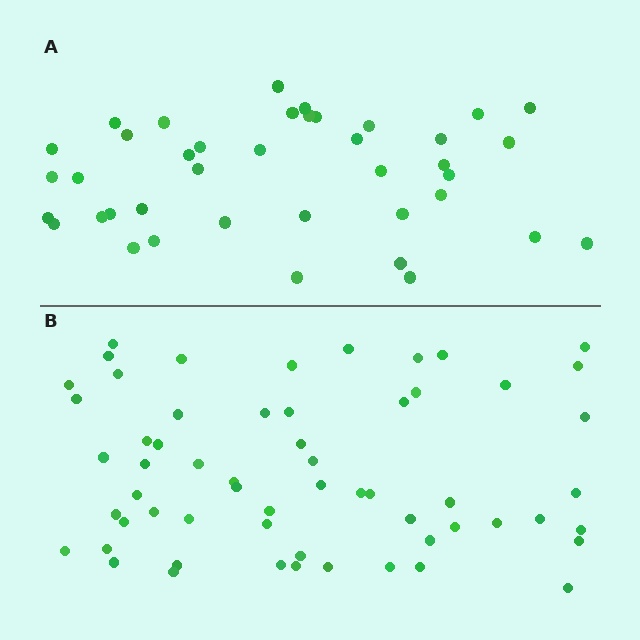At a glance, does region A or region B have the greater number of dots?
Region B (the bottom region) has more dots.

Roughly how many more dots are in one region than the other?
Region B has approximately 20 more dots than region A.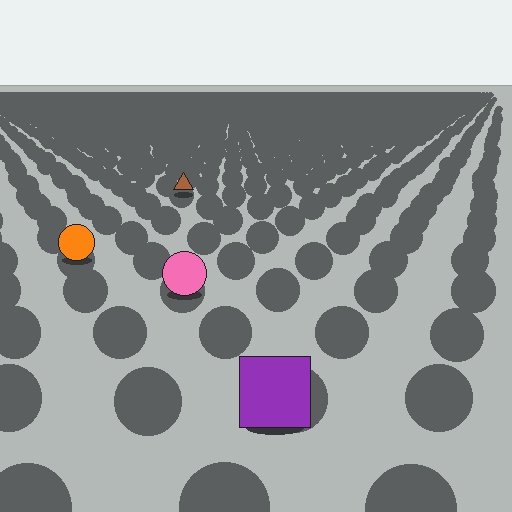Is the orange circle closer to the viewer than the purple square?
No. The purple square is closer — you can tell from the texture gradient: the ground texture is coarser near it.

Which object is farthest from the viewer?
The brown triangle is farthest from the viewer. It appears smaller and the ground texture around it is denser.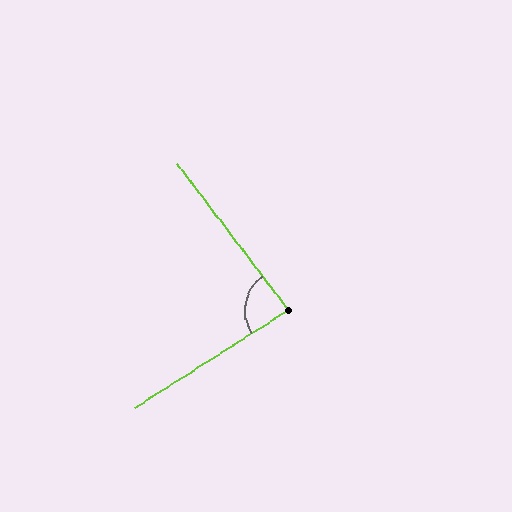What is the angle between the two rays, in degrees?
Approximately 85 degrees.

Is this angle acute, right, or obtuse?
It is approximately a right angle.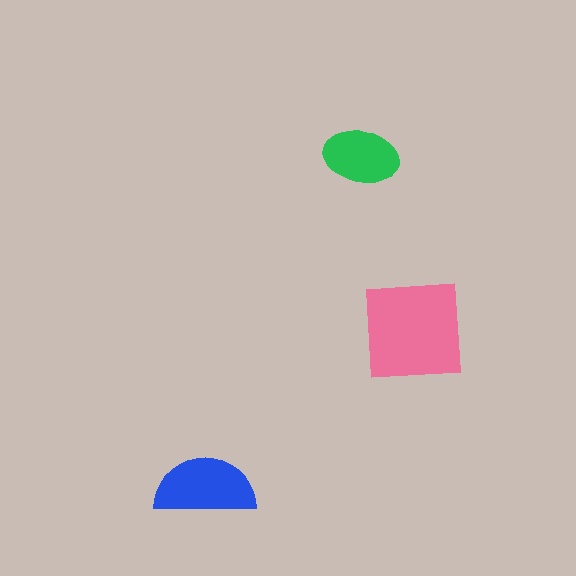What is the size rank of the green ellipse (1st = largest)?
3rd.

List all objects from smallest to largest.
The green ellipse, the blue semicircle, the pink square.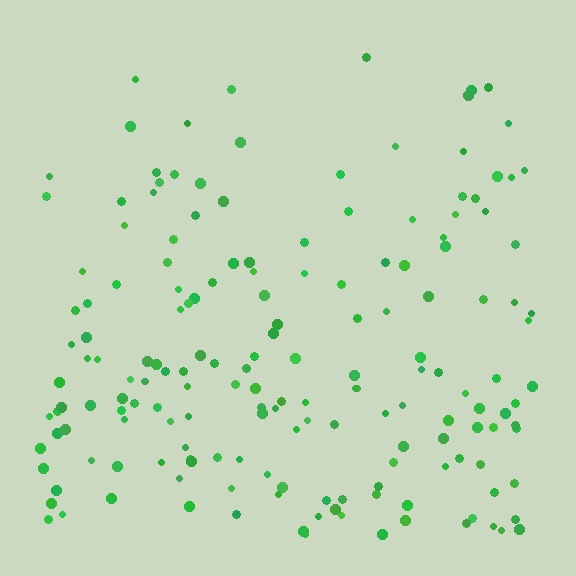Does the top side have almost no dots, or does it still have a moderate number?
Still a moderate number, just noticeably fewer than the bottom.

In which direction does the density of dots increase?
From top to bottom, with the bottom side densest.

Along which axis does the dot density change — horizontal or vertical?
Vertical.